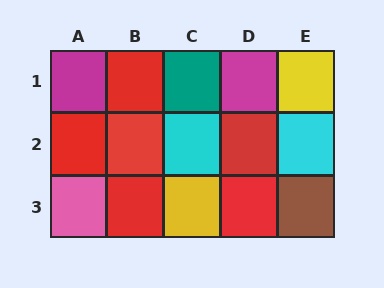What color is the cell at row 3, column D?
Red.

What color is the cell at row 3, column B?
Red.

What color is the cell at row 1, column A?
Magenta.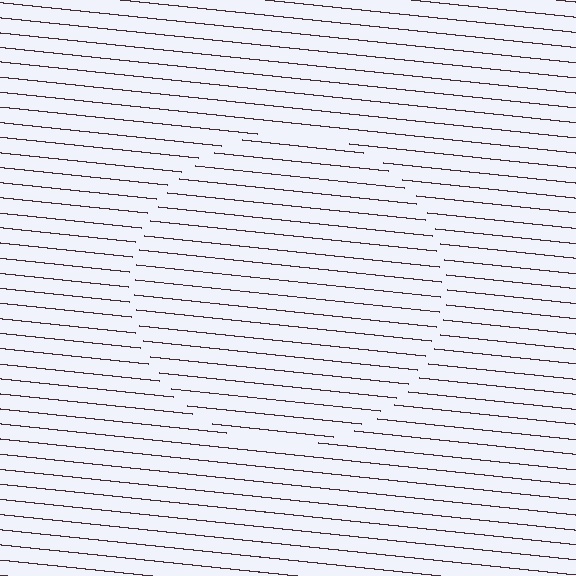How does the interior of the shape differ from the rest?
The interior of the shape contains the same grating, shifted by half a period — the contour is defined by the phase discontinuity where line-ends from the inner and outer gratings abut.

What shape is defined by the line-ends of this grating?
An illusory circle. The interior of the shape contains the same grating, shifted by half a period — the contour is defined by the phase discontinuity where line-ends from the inner and outer gratings abut.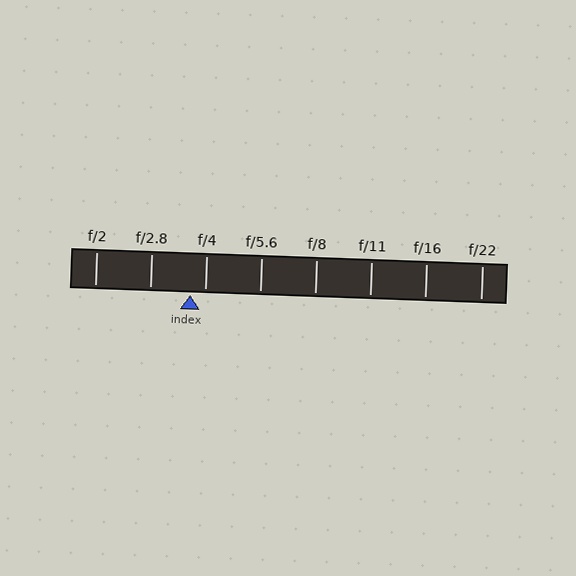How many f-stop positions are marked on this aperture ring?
There are 8 f-stop positions marked.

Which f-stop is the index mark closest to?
The index mark is closest to f/4.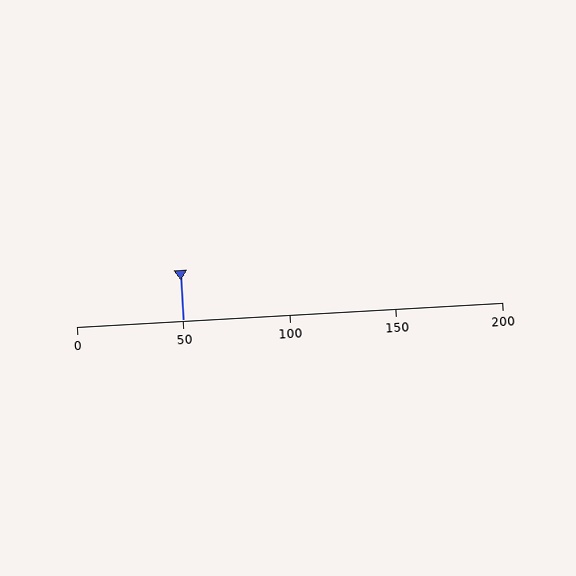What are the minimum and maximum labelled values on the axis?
The axis runs from 0 to 200.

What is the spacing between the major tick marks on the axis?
The major ticks are spaced 50 apart.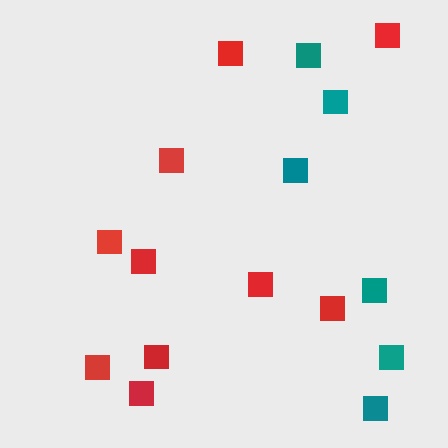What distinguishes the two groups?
There are 2 groups: one group of teal squares (6) and one group of red squares (10).